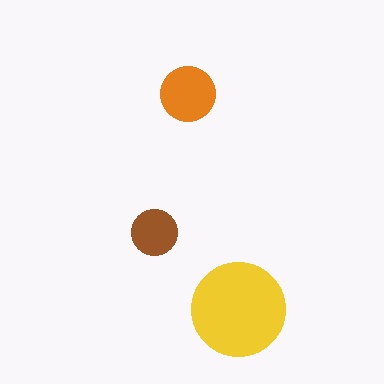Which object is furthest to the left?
The brown circle is leftmost.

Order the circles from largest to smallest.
the yellow one, the orange one, the brown one.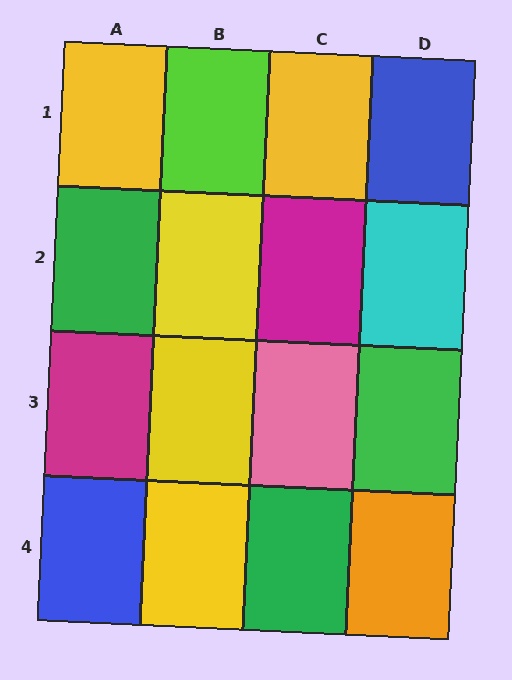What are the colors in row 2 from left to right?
Green, yellow, magenta, cyan.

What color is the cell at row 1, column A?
Yellow.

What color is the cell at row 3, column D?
Green.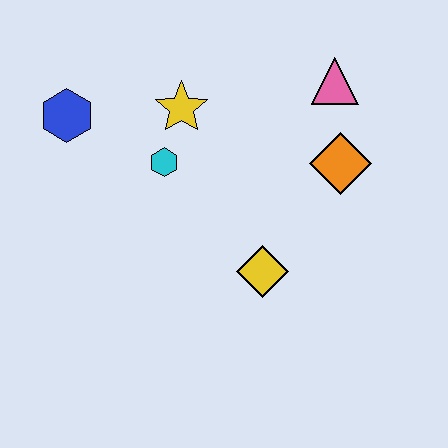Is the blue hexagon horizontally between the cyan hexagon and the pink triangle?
No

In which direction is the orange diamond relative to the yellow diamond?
The orange diamond is above the yellow diamond.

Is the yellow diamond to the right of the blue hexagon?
Yes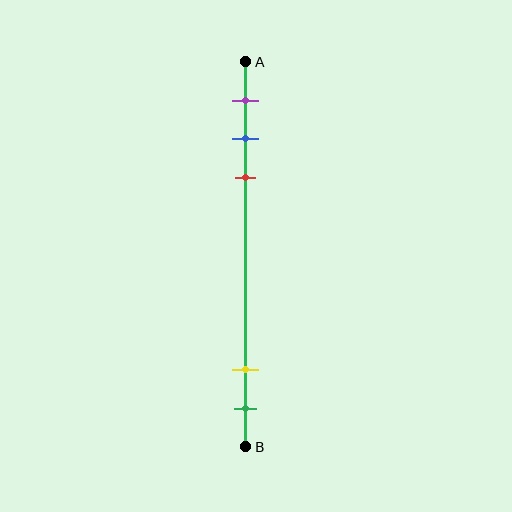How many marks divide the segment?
There are 5 marks dividing the segment.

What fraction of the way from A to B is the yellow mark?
The yellow mark is approximately 80% (0.8) of the way from A to B.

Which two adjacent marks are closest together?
The blue and red marks are the closest adjacent pair.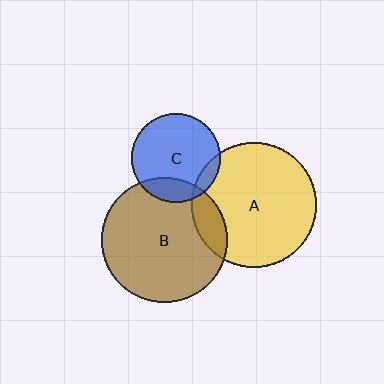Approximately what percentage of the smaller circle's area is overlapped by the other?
Approximately 15%.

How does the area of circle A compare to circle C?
Approximately 2.0 times.